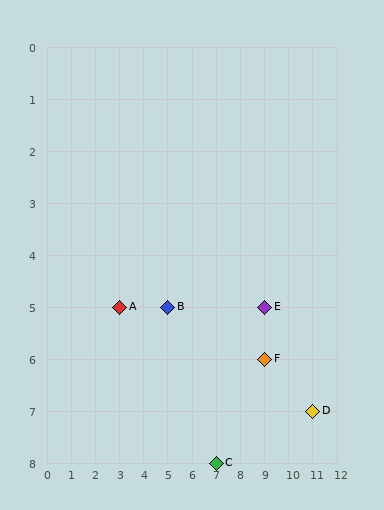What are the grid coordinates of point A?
Point A is at grid coordinates (3, 5).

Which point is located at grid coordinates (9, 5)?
Point E is at (9, 5).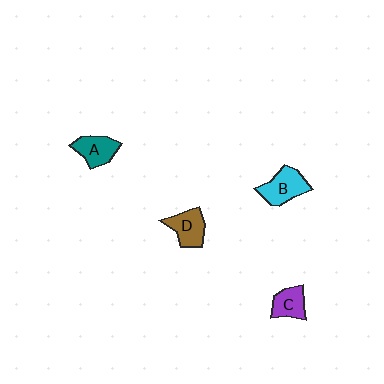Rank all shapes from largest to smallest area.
From largest to smallest: B (cyan), D (brown), A (teal), C (purple).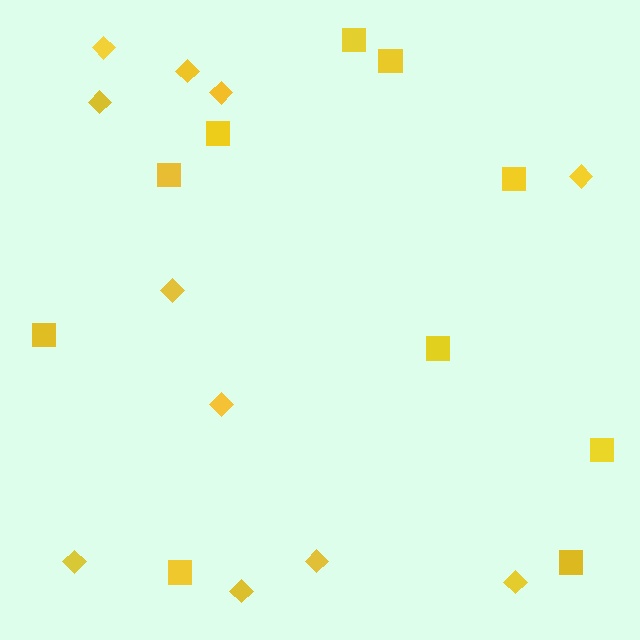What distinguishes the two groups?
There are 2 groups: one group of squares (10) and one group of diamonds (11).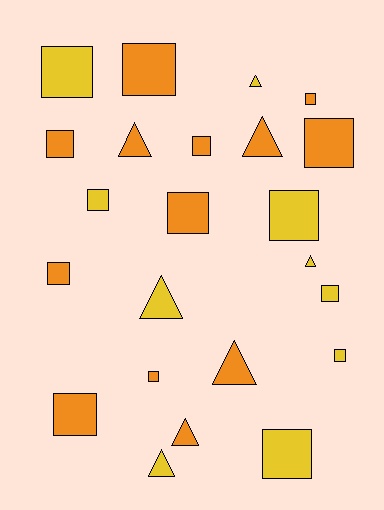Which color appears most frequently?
Orange, with 13 objects.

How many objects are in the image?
There are 23 objects.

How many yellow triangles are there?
There are 4 yellow triangles.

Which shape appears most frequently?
Square, with 15 objects.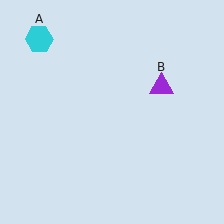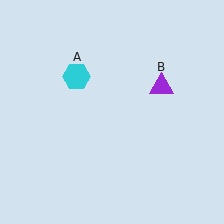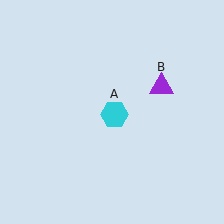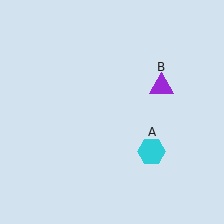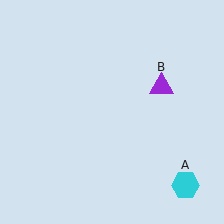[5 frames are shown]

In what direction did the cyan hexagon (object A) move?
The cyan hexagon (object A) moved down and to the right.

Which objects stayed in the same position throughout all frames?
Purple triangle (object B) remained stationary.